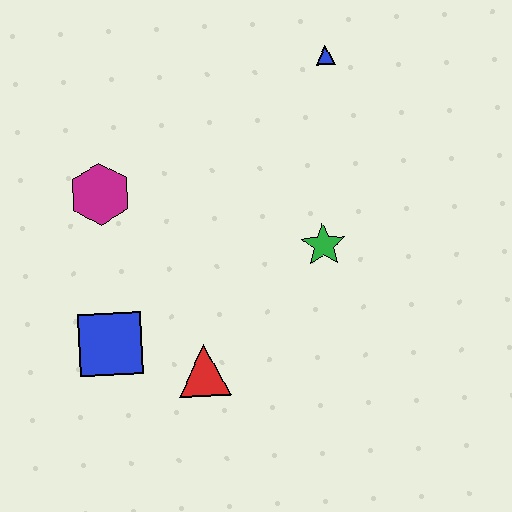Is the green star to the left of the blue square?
No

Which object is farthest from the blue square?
The blue triangle is farthest from the blue square.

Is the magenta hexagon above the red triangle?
Yes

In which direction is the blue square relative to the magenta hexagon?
The blue square is below the magenta hexagon.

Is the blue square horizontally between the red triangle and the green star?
No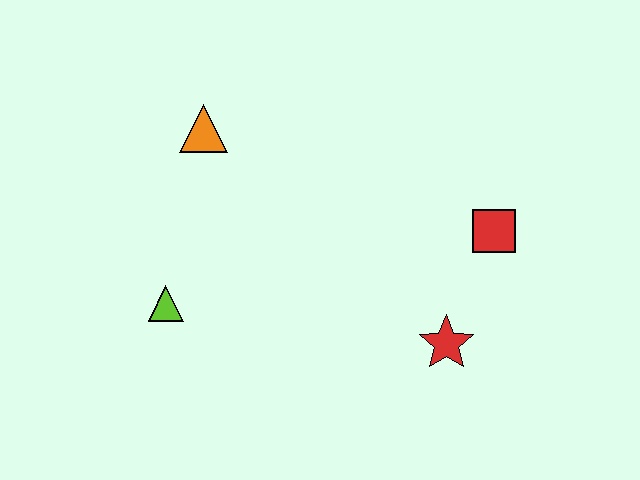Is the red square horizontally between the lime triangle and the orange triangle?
No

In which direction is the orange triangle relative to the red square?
The orange triangle is to the left of the red square.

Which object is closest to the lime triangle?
The orange triangle is closest to the lime triangle.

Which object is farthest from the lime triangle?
The red square is farthest from the lime triangle.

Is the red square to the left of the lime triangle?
No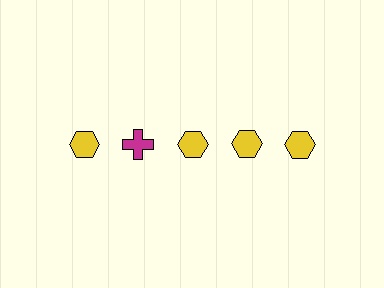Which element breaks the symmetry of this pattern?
The magenta cross in the top row, second from left column breaks the symmetry. All other shapes are yellow hexagons.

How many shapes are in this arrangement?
There are 5 shapes arranged in a grid pattern.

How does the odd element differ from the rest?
It differs in both color (magenta instead of yellow) and shape (cross instead of hexagon).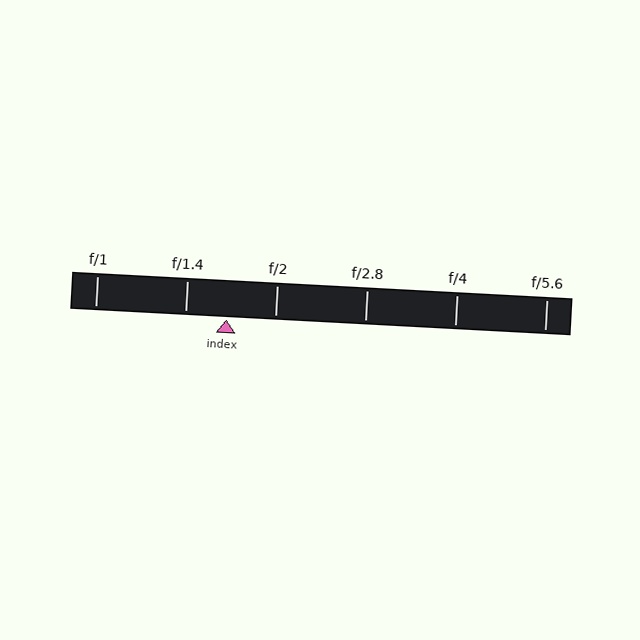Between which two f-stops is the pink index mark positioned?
The index mark is between f/1.4 and f/2.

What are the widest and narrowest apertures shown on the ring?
The widest aperture shown is f/1 and the narrowest is f/5.6.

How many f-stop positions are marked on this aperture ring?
There are 6 f-stop positions marked.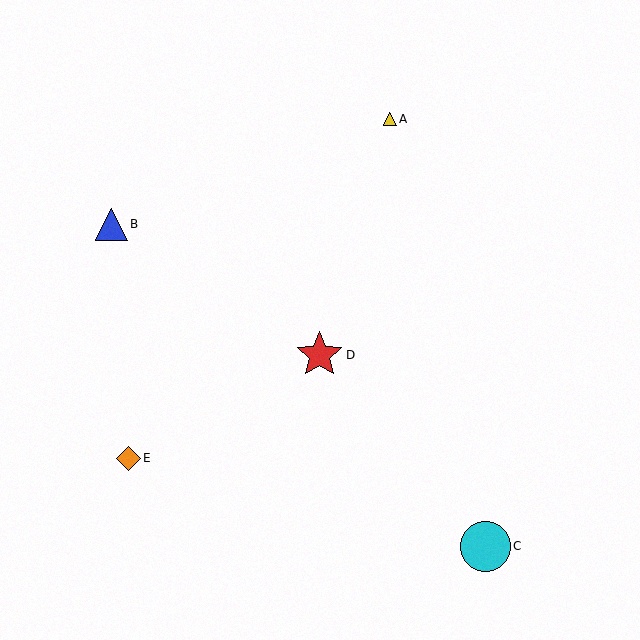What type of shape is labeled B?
Shape B is a blue triangle.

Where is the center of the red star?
The center of the red star is at (320, 355).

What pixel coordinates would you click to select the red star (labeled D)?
Click at (320, 355) to select the red star D.